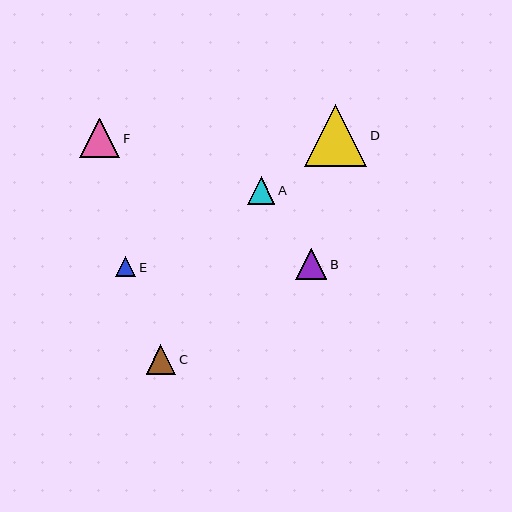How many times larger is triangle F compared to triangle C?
Triangle F is approximately 1.3 times the size of triangle C.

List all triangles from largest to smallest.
From largest to smallest: D, F, B, C, A, E.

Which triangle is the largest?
Triangle D is the largest with a size of approximately 62 pixels.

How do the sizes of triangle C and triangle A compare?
Triangle C and triangle A are approximately the same size.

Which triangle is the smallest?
Triangle E is the smallest with a size of approximately 20 pixels.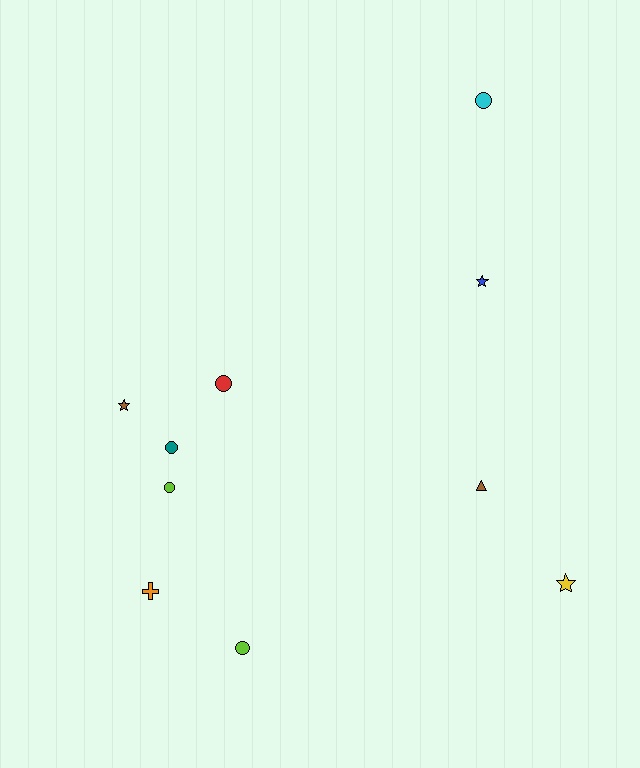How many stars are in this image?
There are 3 stars.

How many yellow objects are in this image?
There is 1 yellow object.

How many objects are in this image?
There are 10 objects.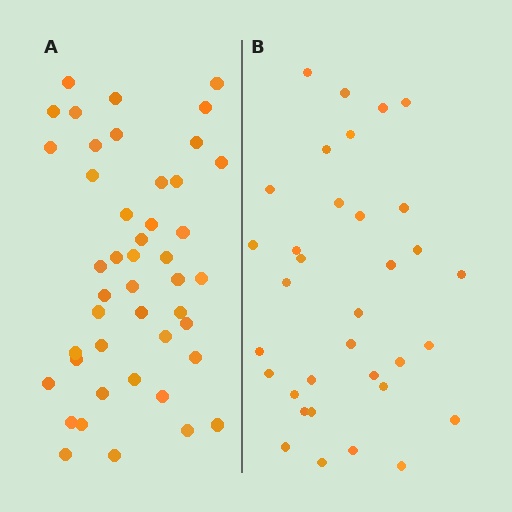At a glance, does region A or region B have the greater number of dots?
Region A (the left region) has more dots.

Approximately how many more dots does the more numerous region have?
Region A has roughly 12 or so more dots than region B.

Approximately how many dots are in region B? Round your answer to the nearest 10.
About 30 dots. (The exact count is 34, which rounds to 30.)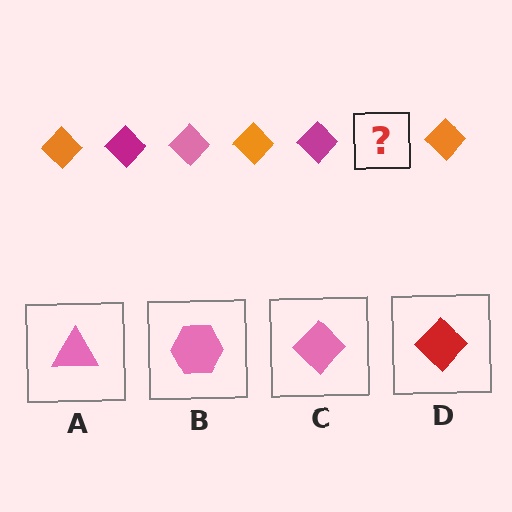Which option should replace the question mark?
Option C.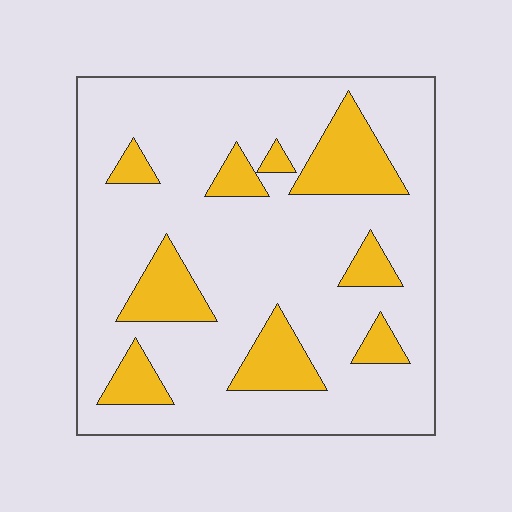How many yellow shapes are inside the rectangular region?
9.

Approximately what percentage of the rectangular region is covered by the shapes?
Approximately 20%.